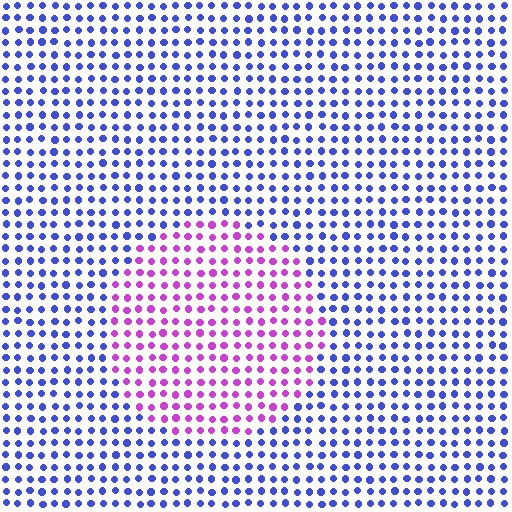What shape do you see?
I see a circle.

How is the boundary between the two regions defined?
The boundary is defined purely by a slight shift in hue (about 62 degrees). Spacing, size, and orientation are identical on both sides.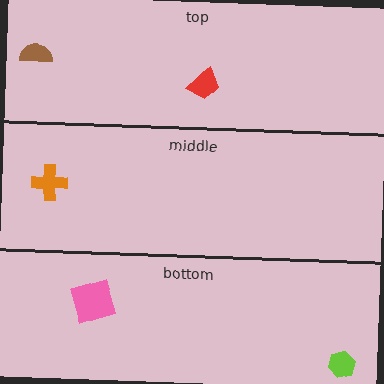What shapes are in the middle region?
The orange cross.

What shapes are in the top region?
The red trapezoid, the brown semicircle.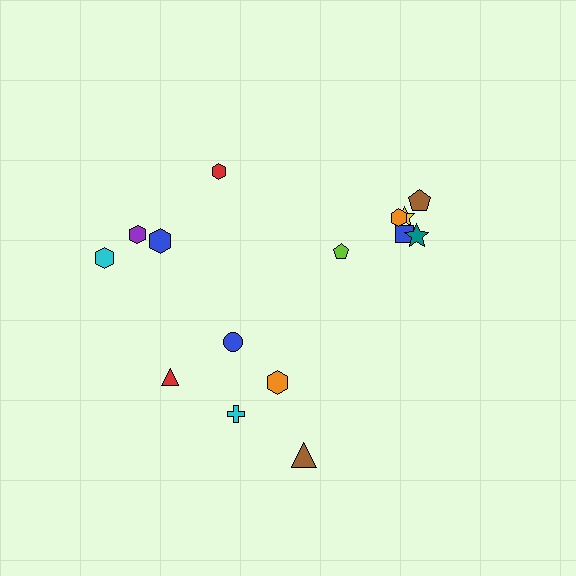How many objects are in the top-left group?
There are 4 objects.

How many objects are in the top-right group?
There are 6 objects.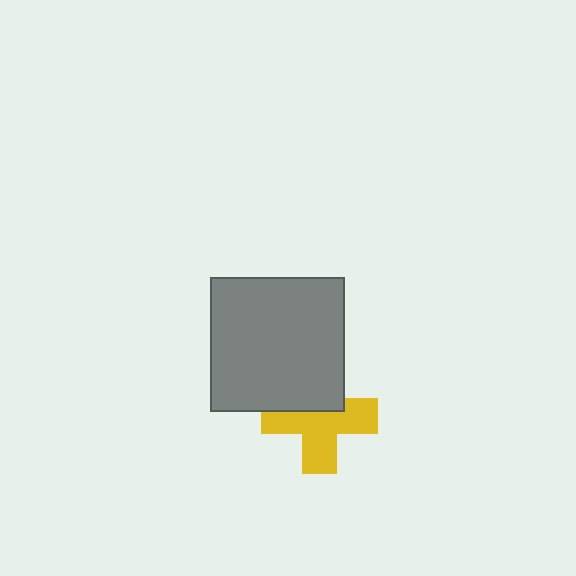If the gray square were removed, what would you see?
You would see the complete yellow cross.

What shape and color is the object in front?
The object in front is a gray square.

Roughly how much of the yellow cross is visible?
About half of it is visible (roughly 63%).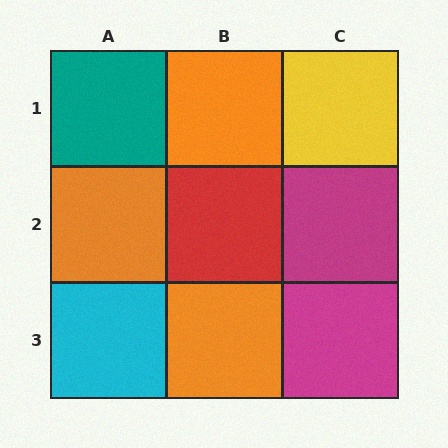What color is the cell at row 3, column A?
Cyan.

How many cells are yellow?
1 cell is yellow.